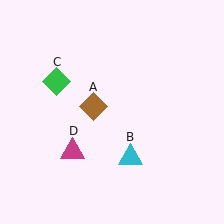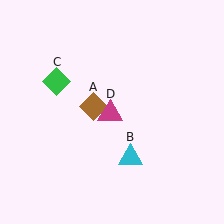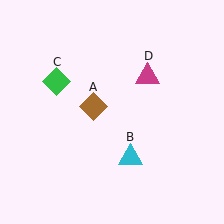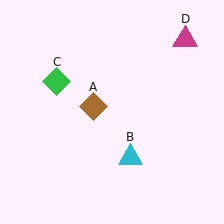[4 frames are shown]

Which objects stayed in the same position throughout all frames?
Brown diamond (object A) and cyan triangle (object B) and green diamond (object C) remained stationary.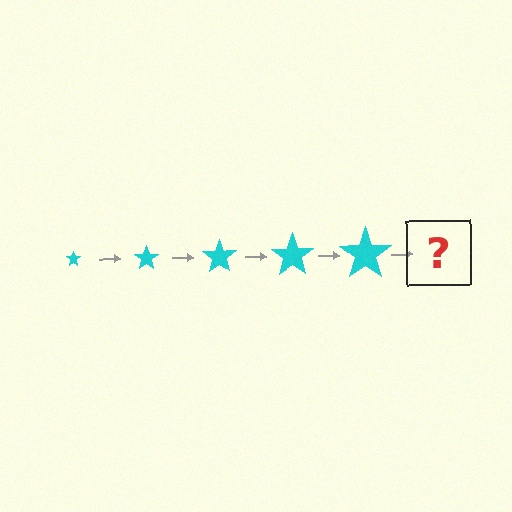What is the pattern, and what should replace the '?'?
The pattern is that the star gets progressively larger each step. The '?' should be a cyan star, larger than the previous one.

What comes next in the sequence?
The next element should be a cyan star, larger than the previous one.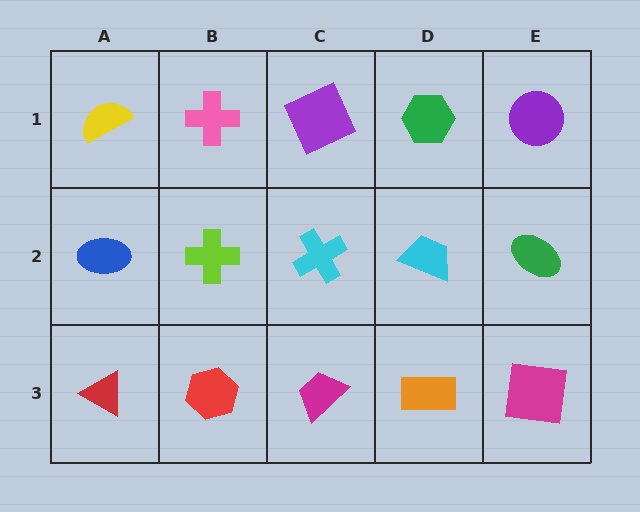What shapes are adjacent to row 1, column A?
A blue ellipse (row 2, column A), a pink cross (row 1, column B).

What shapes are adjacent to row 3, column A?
A blue ellipse (row 2, column A), a red hexagon (row 3, column B).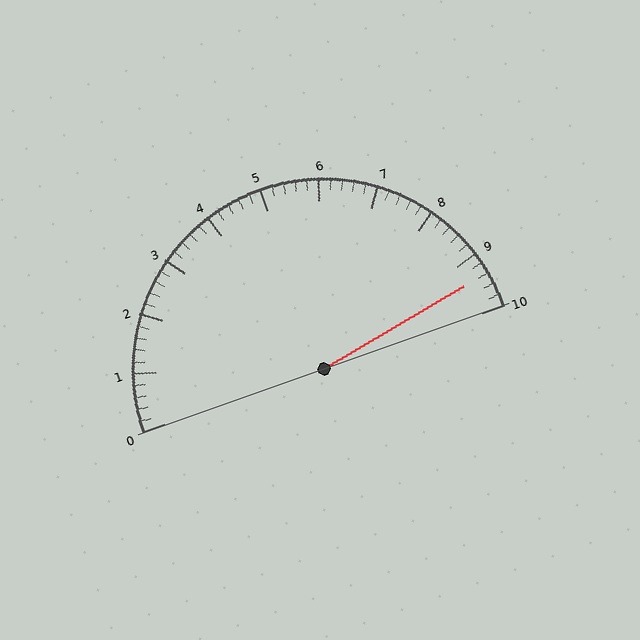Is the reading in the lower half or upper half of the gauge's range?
The reading is in the upper half of the range (0 to 10).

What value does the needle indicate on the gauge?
The needle indicates approximately 9.4.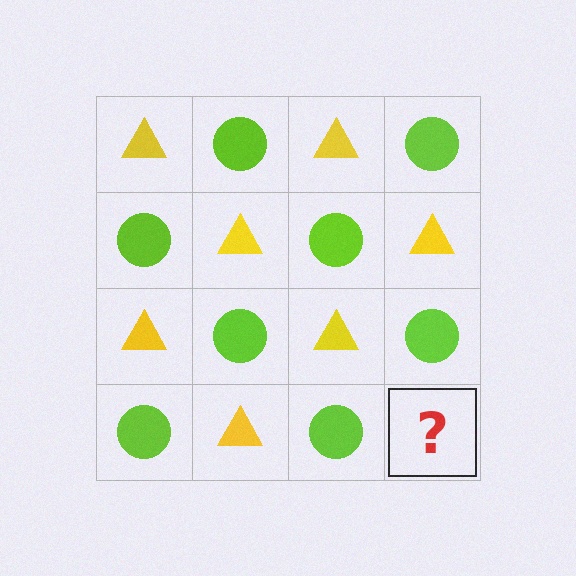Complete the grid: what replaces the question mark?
The question mark should be replaced with a yellow triangle.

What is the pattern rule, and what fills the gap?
The rule is that it alternates yellow triangle and lime circle in a checkerboard pattern. The gap should be filled with a yellow triangle.